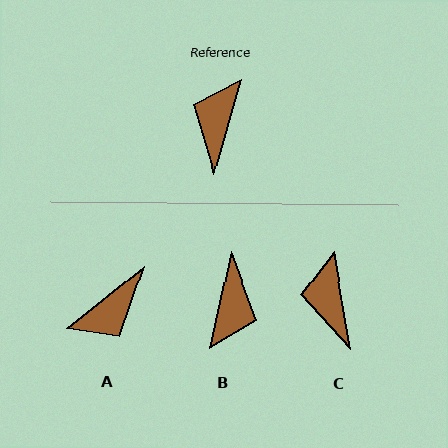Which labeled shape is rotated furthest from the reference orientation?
B, about 176 degrees away.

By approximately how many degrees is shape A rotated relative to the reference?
Approximately 144 degrees counter-clockwise.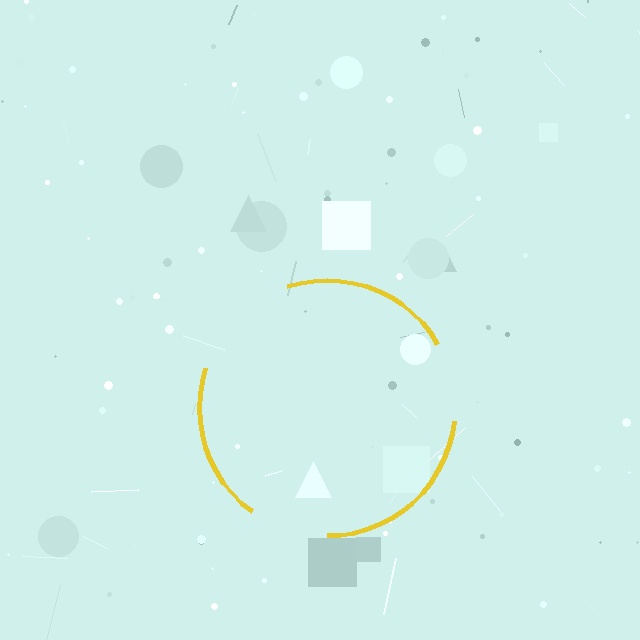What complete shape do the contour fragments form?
The contour fragments form a circle.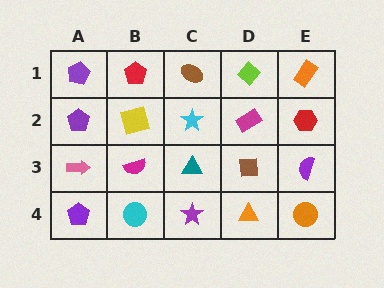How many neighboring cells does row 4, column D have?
3.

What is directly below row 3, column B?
A cyan circle.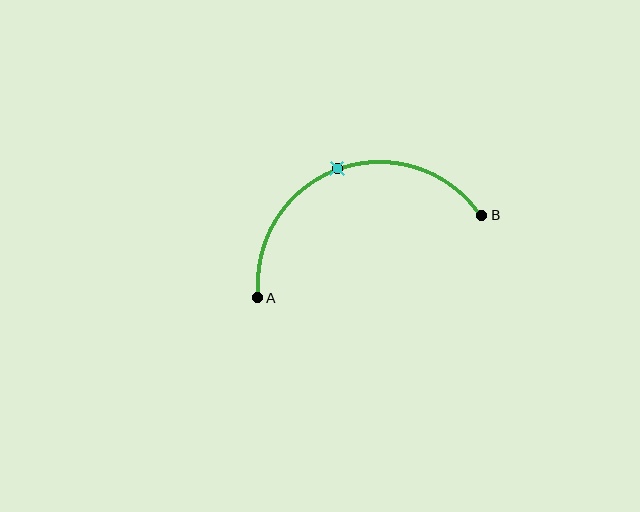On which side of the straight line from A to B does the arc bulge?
The arc bulges above the straight line connecting A and B.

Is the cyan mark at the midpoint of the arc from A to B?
Yes. The cyan mark lies on the arc at equal arc-length from both A and B — it is the arc midpoint.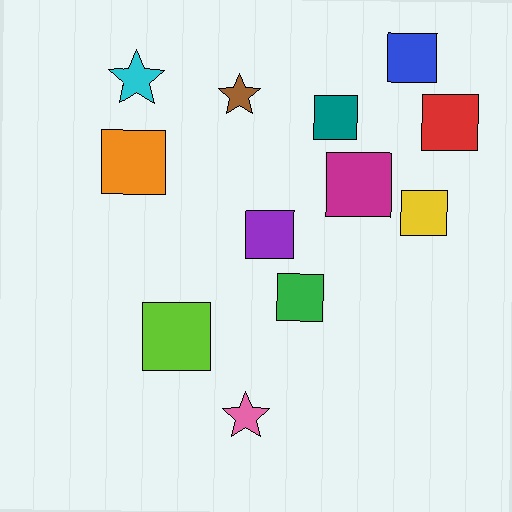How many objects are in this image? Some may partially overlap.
There are 12 objects.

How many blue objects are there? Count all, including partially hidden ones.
There is 1 blue object.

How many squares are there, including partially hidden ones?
There are 9 squares.